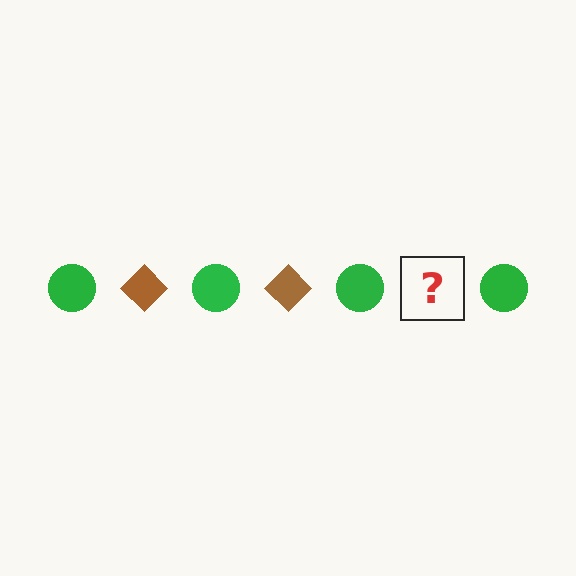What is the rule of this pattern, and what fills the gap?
The rule is that the pattern alternates between green circle and brown diamond. The gap should be filled with a brown diamond.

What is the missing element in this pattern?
The missing element is a brown diamond.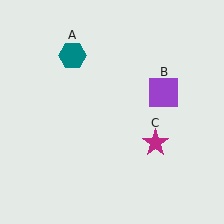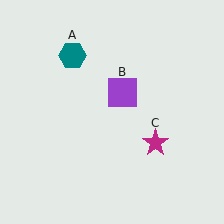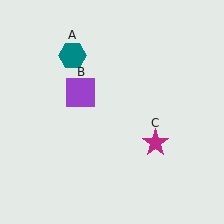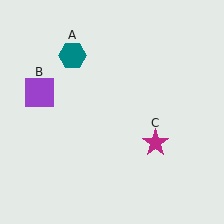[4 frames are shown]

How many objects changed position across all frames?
1 object changed position: purple square (object B).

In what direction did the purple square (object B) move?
The purple square (object B) moved left.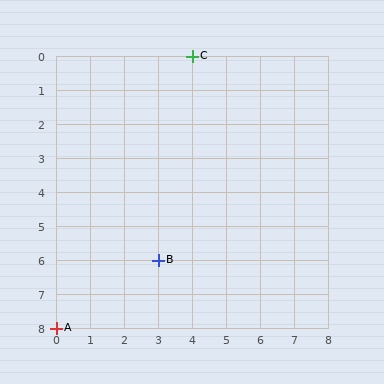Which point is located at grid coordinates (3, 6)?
Point B is at (3, 6).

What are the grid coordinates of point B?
Point B is at grid coordinates (3, 6).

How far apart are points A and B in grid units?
Points A and B are 3 columns and 2 rows apart (about 3.6 grid units diagonally).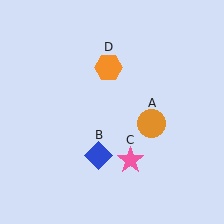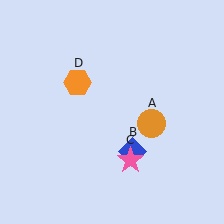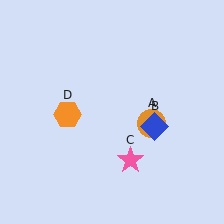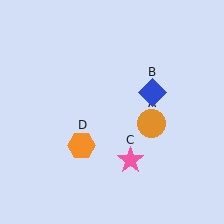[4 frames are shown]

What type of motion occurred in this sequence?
The blue diamond (object B), orange hexagon (object D) rotated counterclockwise around the center of the scene.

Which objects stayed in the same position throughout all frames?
Orange circle (object A) and pink star (object C) remained stationary.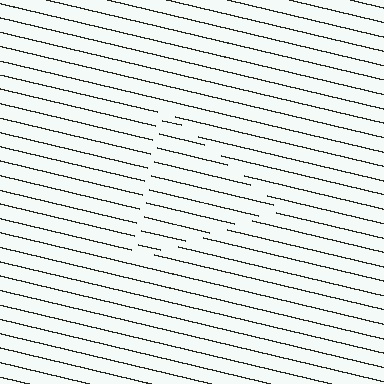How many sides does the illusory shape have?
3 sides — the line-ends trace a triangle.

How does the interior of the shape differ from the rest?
The interior of the shape contains the same grating, shifted by half a period — the contour is defined by the phase discontinuity where line-ends from the inner and outer gratings abut.